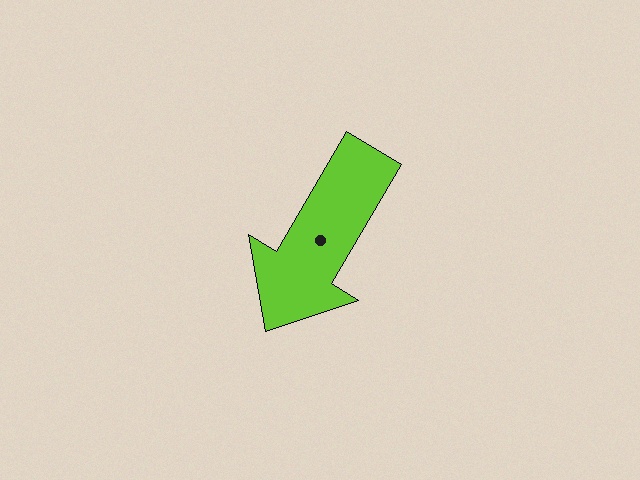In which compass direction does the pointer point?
Southwest.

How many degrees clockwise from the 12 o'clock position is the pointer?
Approximately 211 degrees.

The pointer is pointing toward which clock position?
Roughly 7 o'clock.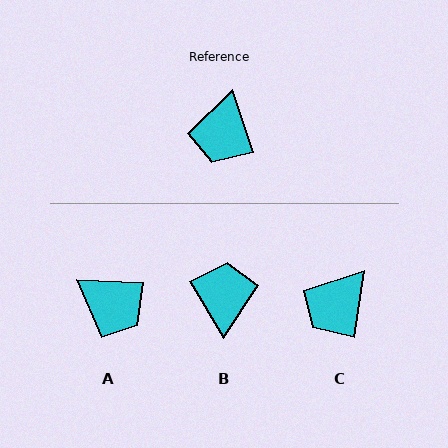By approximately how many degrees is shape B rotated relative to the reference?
Approximately 167 degrees clockwise.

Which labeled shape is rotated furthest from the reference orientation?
B, about 167 degrees away.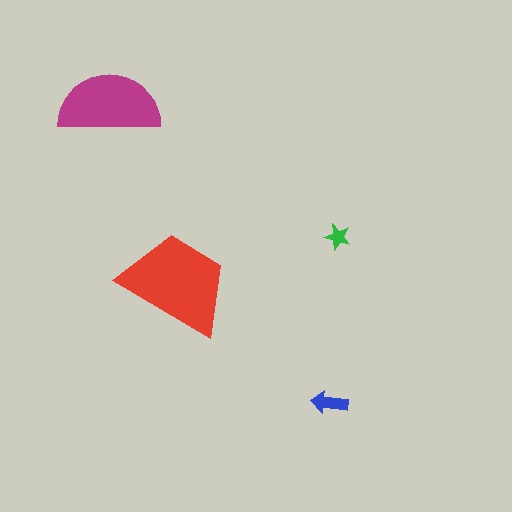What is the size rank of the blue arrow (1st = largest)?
3rd.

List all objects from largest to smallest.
The red trapezoid, the magenta semicircle, the blue arrow, the green star.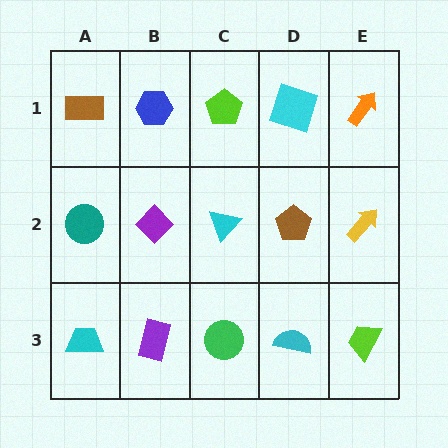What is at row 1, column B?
A blue hexagon.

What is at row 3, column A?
A cyan trapezoid.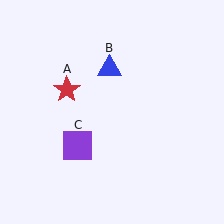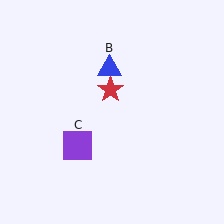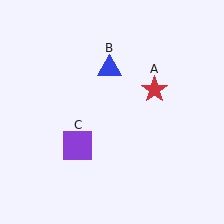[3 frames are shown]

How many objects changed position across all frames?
1 object changed position: red star (object A).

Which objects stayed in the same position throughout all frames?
Blue triangle (object B) and purple square (object C) remained stationary.